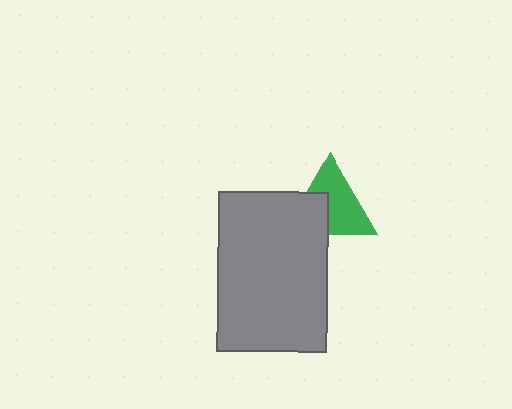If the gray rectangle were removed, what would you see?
You would see the complete green triangle.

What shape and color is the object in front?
The object in front is a gray rectangle.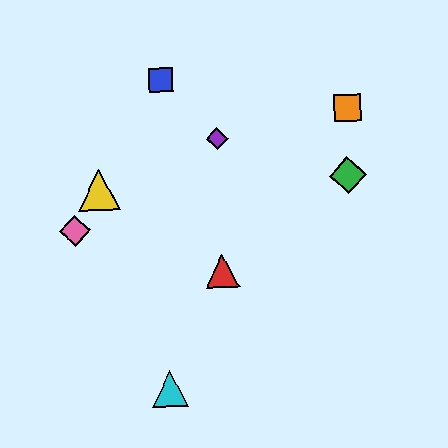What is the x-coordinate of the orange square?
The orange square is at x≈347.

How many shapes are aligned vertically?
2 shapes (the red triangle, the purple diamond) are aligned vertically.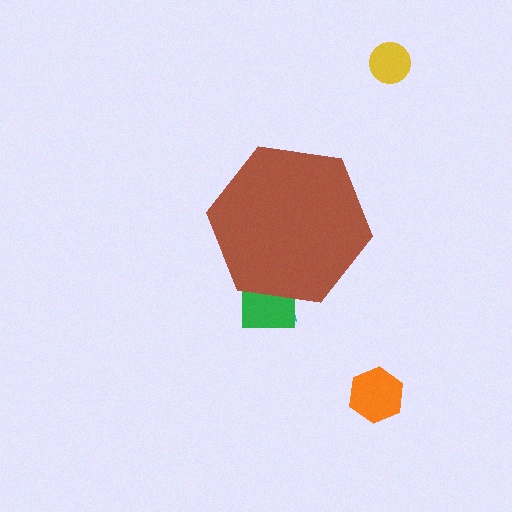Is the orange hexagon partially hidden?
No, the orange hexagon is fully visible.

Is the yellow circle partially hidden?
No, the yellow circle is fully visible.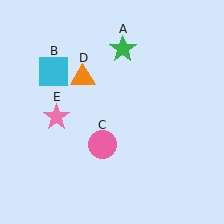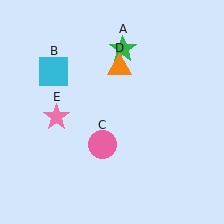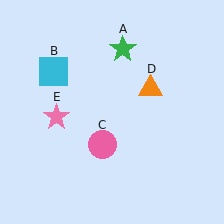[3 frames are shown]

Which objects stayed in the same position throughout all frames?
Green star (object A) and cyan square (object B) and pink circle (object C) and pink star (object E) remained stationary.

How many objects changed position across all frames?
1 object changed position: orange triangle (object D).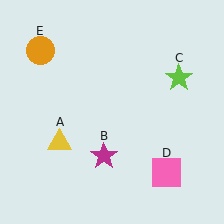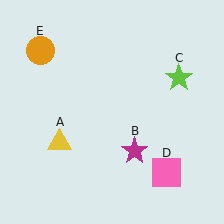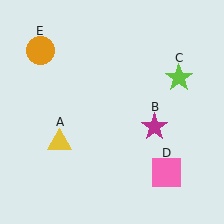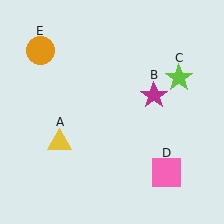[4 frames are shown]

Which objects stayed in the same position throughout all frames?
Yellow triangle (object A) and lime star (object C) and pink square (object D) and orange circle (object E) remained stationary.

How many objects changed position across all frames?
1 object changed position: magenta star (object B).